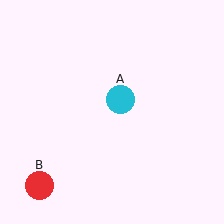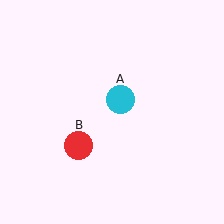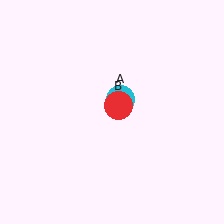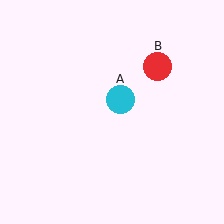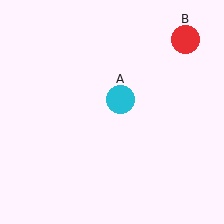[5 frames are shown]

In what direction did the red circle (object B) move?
The red circle (object B) moved up and to the right.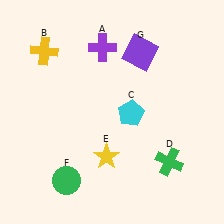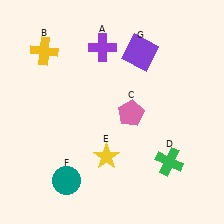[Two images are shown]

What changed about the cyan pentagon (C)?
In Image 1, C is cyan. In Image 2, it changed to pink.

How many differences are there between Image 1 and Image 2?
There are 2 differences between the two images.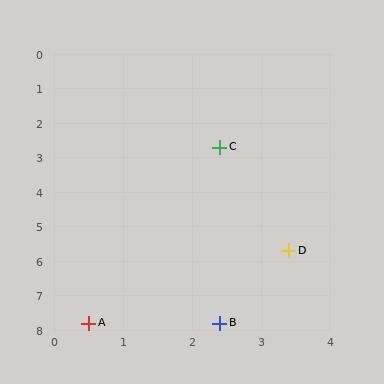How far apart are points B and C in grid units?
Points B and C are about 5.1 grid units apart.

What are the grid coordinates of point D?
Point D is at approximately (3.4, 5.7).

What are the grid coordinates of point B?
Point B is at approximately (2.4, 7.8).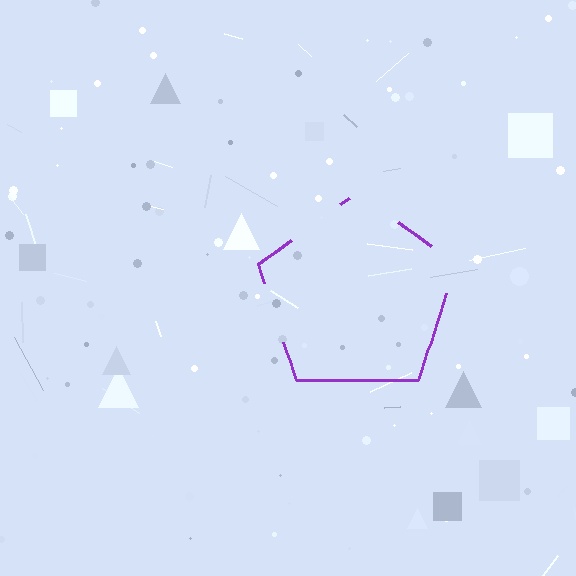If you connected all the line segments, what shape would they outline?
They would outline a pentagon.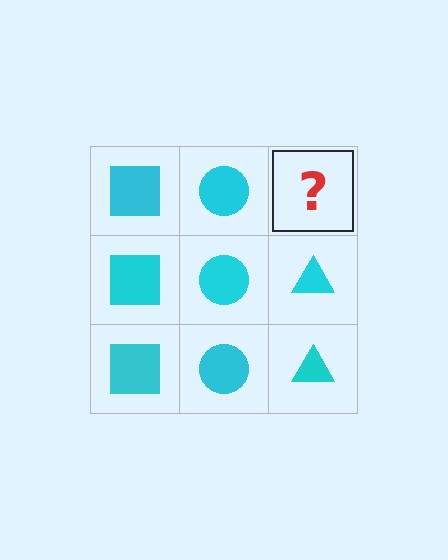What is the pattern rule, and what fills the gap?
The rule is that each column has a consistent shape. The gap should be filled with a cyan triangle.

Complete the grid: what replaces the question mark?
The question mark should be replaced with a cyan triangle.